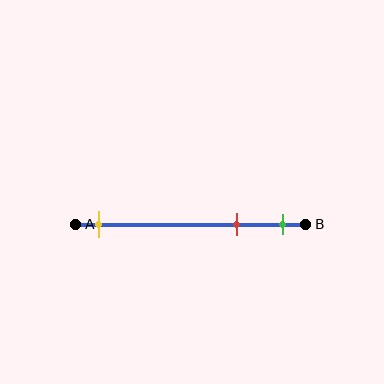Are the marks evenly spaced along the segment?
No, the marks are not evenly spaced.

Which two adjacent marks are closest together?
The red and green marks are the closest adjacent pair.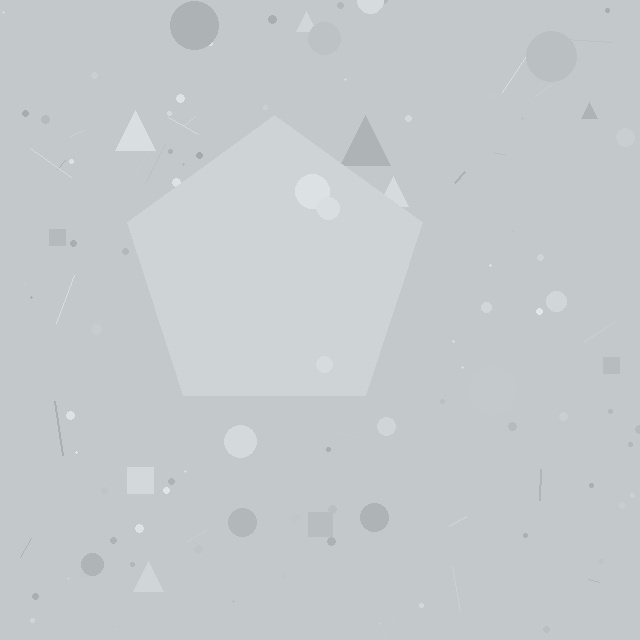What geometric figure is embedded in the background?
A pentagon is embedded in the background.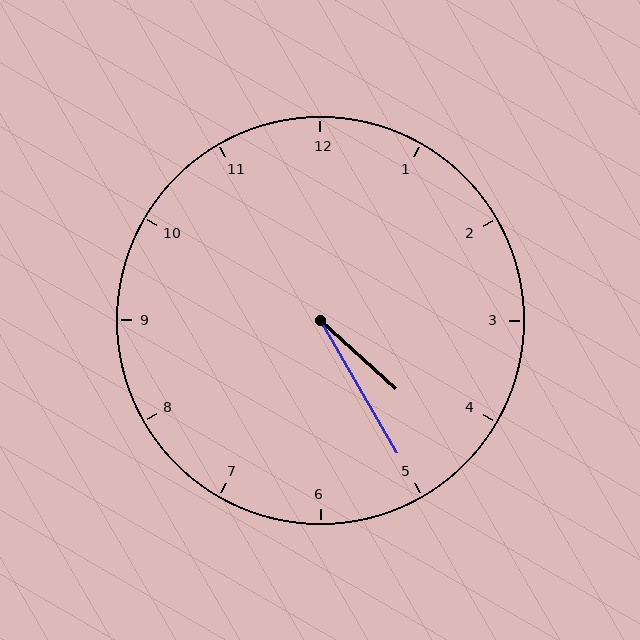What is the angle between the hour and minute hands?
Approximately 18 degrees.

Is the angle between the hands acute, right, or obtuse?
It is acute.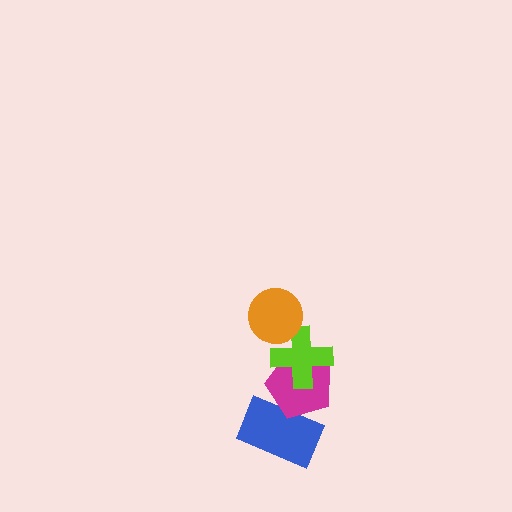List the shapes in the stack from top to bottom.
From top to bottom: the orange circle, the lime cross, the magenta pentagon, the blue rectangle.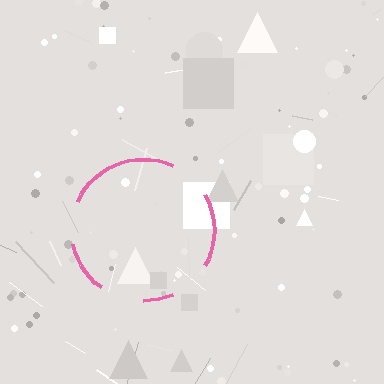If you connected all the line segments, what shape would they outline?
They would outline a circle.